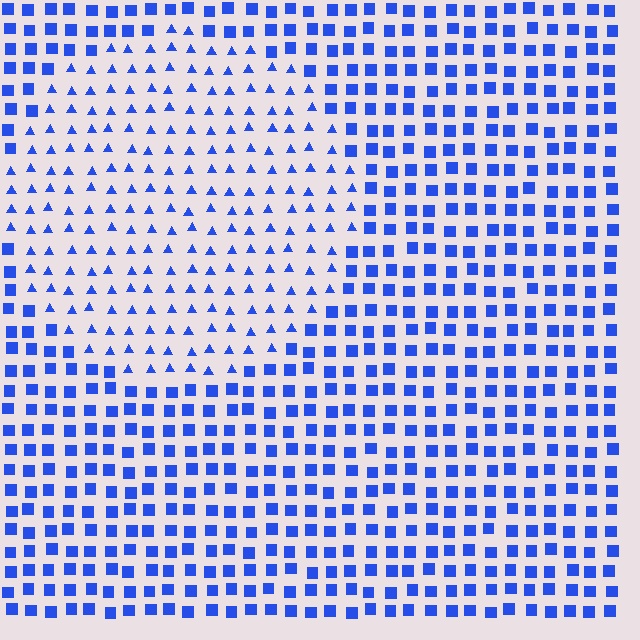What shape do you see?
I see a circle.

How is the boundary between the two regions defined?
The boundary is defined by a change in element shape: triangles inside vs. squares outside. All elements share the same color and spacing.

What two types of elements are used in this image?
The image uses triangles inside the circle region and squares outside it.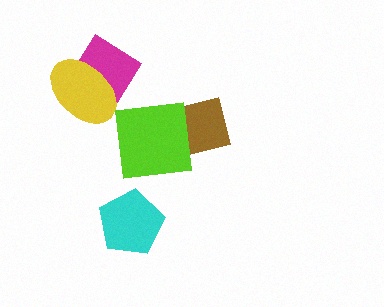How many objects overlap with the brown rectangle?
1 object overlaps with the brown rectangle.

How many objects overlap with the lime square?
1 object overlaps with the lime square.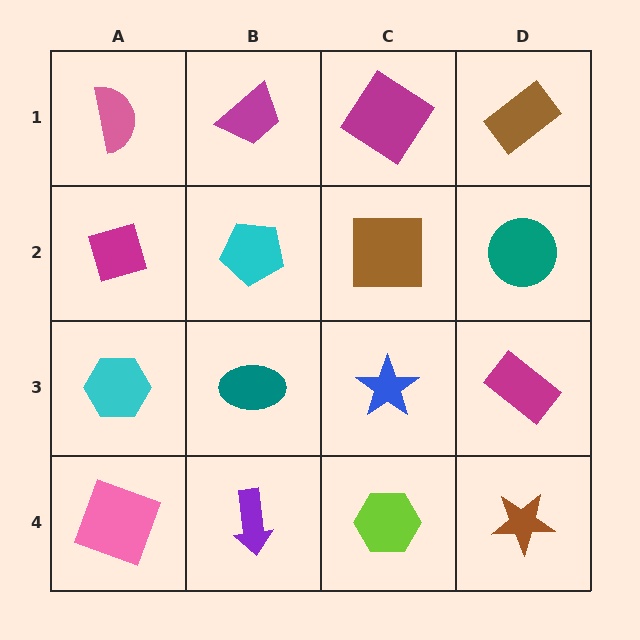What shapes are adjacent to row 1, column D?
A teal circle (row 2, column D), a magenta diamond (row 1, column C).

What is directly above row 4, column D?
A magenta rectangle.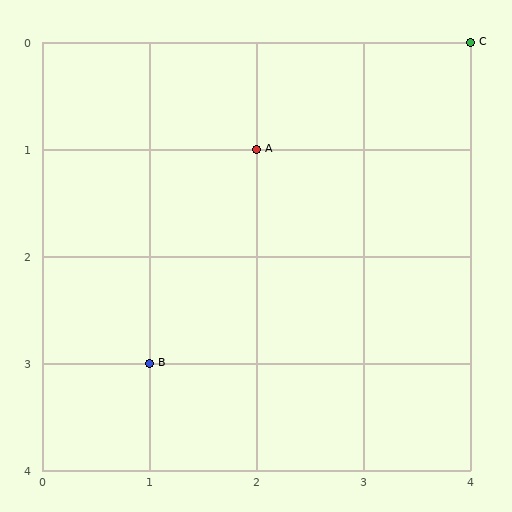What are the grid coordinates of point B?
Point B is at grid coordinates (1, 3).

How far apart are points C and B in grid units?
Points C and B are 3 columns and 3 rows apart (about 4.2 grid units diagonally).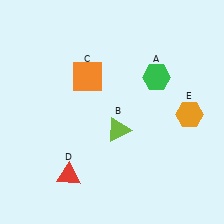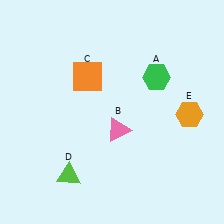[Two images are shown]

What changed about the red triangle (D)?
In Image 1, D is red. In Image 2, it changed to lime.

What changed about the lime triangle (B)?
In Image 1, B is lime. In Image 2, it changed to pink.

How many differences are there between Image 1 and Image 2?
There are 2 differences between the two images.